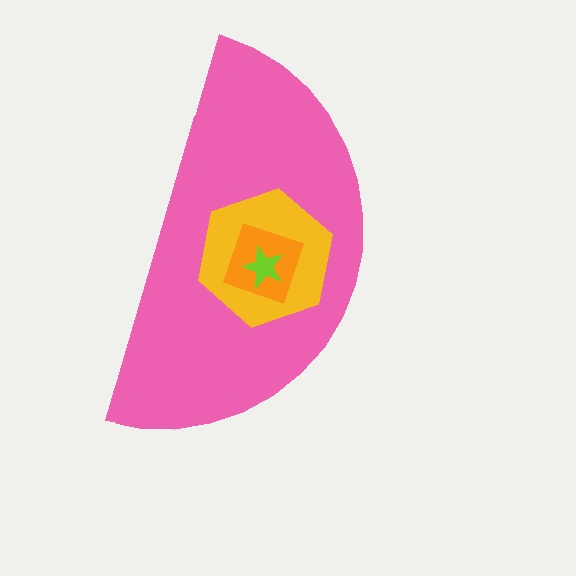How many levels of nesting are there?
4.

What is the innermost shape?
The lime star.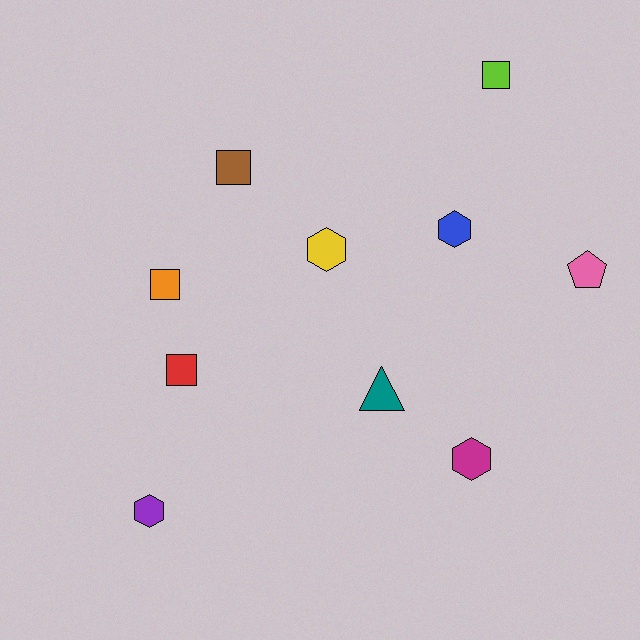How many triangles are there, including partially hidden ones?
There is 1 triangle.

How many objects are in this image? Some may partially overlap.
There are 10 objects.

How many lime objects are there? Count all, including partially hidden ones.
There is 1 lime object.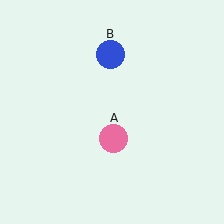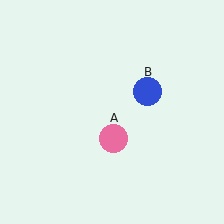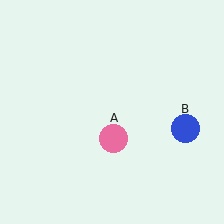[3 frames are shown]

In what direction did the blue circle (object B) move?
The blue circle (object B) moved down and to the right.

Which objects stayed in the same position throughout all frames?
Pink circle (object A) remained stationary.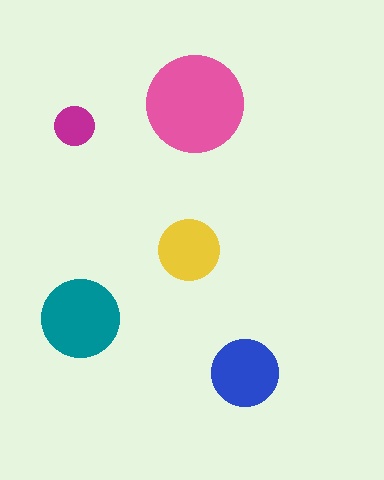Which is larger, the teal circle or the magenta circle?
The teal one.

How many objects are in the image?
There are 5 objects in the image.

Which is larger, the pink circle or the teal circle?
The pink one.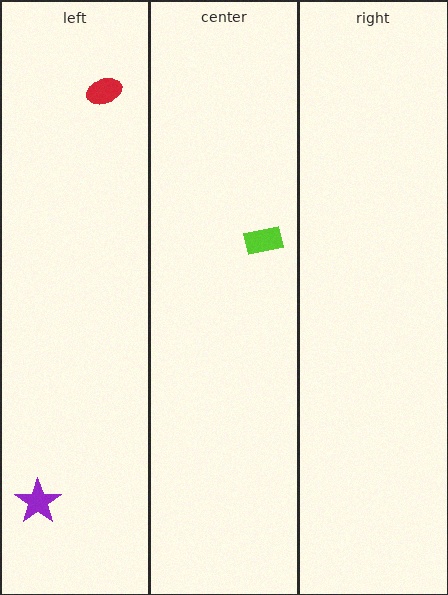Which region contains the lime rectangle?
The center region.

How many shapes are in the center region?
1.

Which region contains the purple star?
The left region.